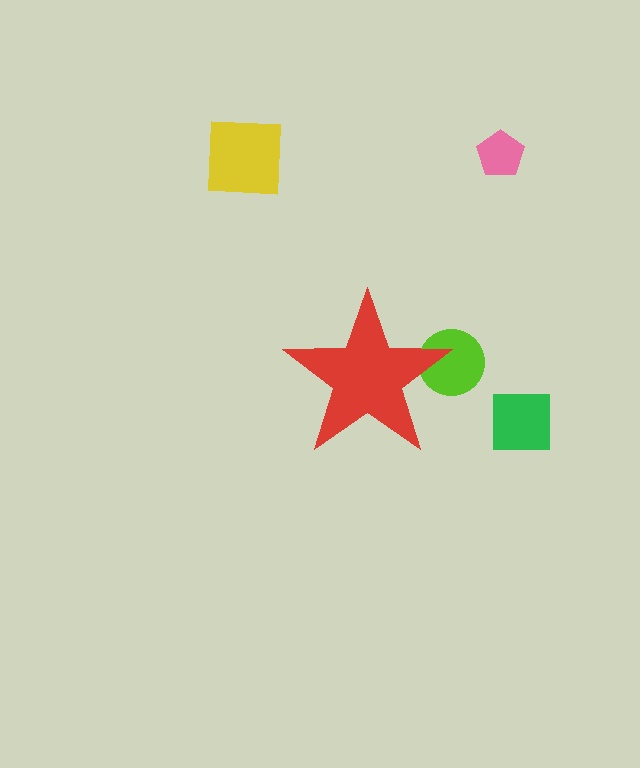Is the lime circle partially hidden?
Yes, the lime circle is partially hidden behind the red star.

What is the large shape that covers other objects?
A red star.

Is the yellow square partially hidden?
No, the yellow square is fully visible.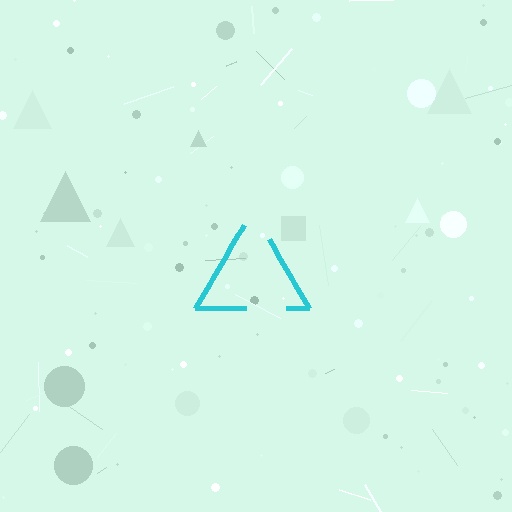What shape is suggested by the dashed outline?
The dashed outline suggests a triangle.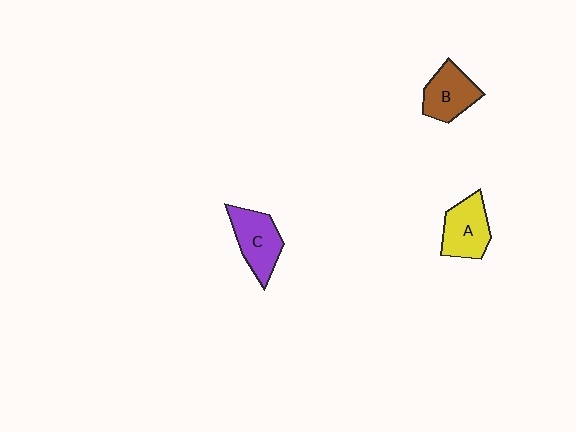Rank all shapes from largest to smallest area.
From largest to smallest: C (purple), A (yellow), B (brown).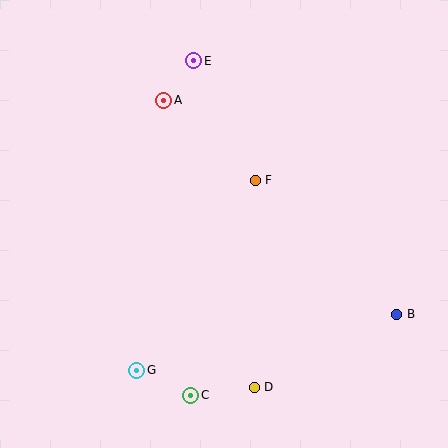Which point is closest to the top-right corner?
Point E is closest to the top-right corner.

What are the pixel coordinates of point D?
Point D is at (254, 387).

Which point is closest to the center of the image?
Point F at (255, 180) is closest to the center.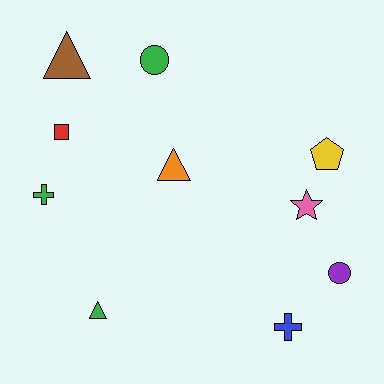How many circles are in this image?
There are 2 circles.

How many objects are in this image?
There are 10 objects.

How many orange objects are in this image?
There is 1 orange object.